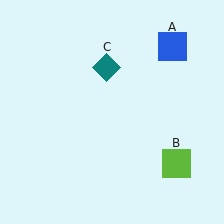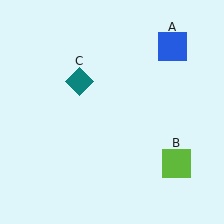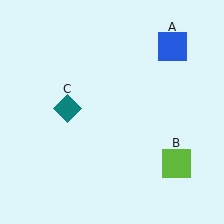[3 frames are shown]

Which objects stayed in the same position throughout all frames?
Blue square (object A) and lime square (object B) remained stationary.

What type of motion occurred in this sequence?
The teal diamond (object C) rotated counterclockwise around the center of the scene.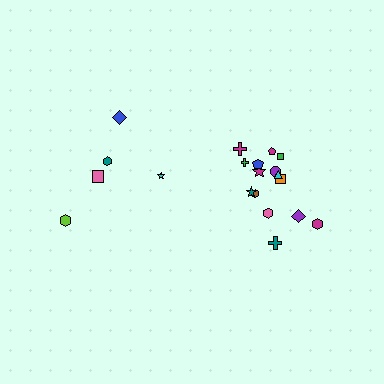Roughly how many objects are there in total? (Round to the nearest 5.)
Roughly 20 objects in total.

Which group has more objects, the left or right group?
The right group.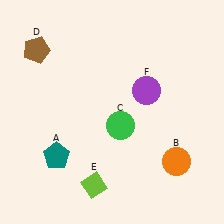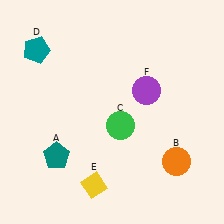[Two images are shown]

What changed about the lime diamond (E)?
In Image 1, E is lime. In Image 2, it changed to yellow.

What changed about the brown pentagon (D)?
In Image 1, D is brown. In Image 2, it changed to teal.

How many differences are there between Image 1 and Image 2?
There are 2 differences between the two images.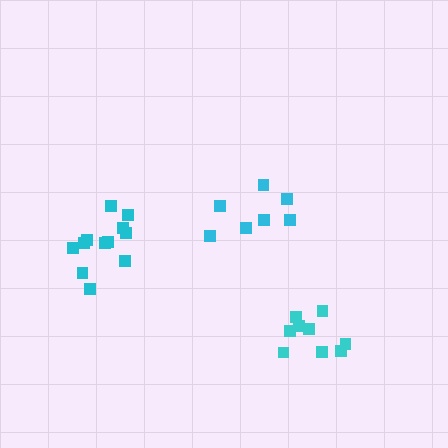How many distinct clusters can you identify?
There are 3 distinct clusters.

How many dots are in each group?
Group 1: 7 dots, Group 2: 12 dots, Group 3: 9 dots (28 total).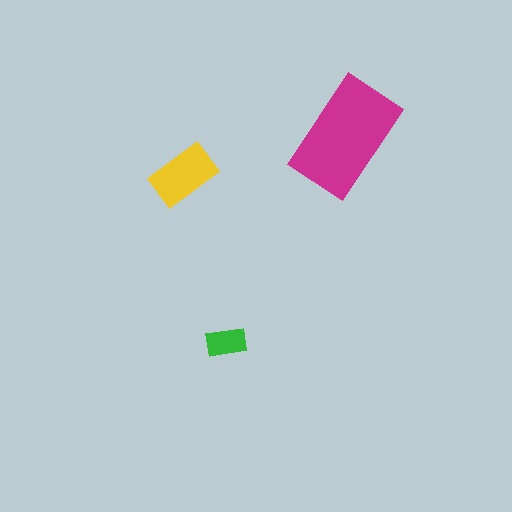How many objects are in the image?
There are 3 objects in the image.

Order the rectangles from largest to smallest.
the magenta one, the yellow one, the green one.